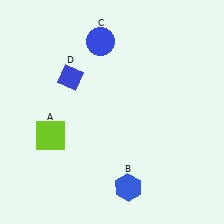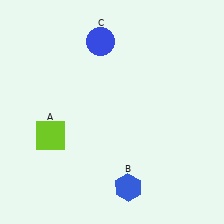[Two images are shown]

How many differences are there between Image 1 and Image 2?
There is 1 difference between the two images.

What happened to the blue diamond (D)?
The blue diamond (D) was removed in Image 2. It was in the top-left area of Image 1.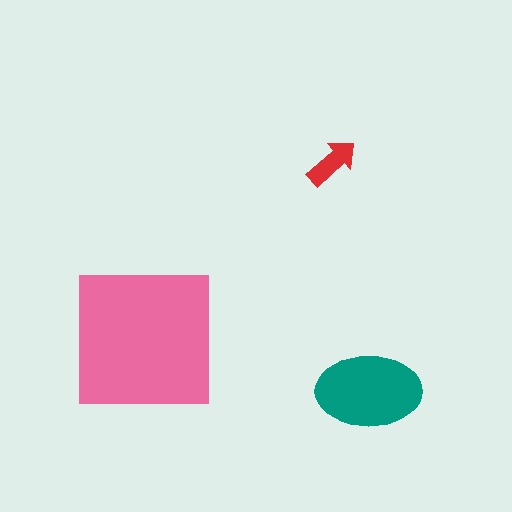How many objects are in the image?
There are 3 objects in the image.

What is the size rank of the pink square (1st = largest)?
1st.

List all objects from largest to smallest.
The pink square, the teal ellipse, the red arrow.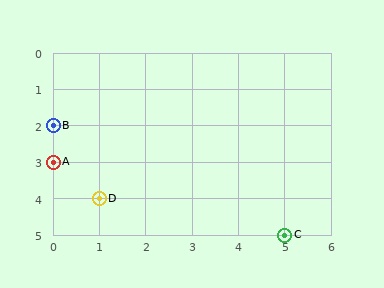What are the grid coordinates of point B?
Point B is at grid coordinates (0, 2).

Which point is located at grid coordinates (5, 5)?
Point C is at (5, 5).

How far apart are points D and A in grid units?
Points D and A are 1 column and 1 row apart (about 1.4 grid units diagonally).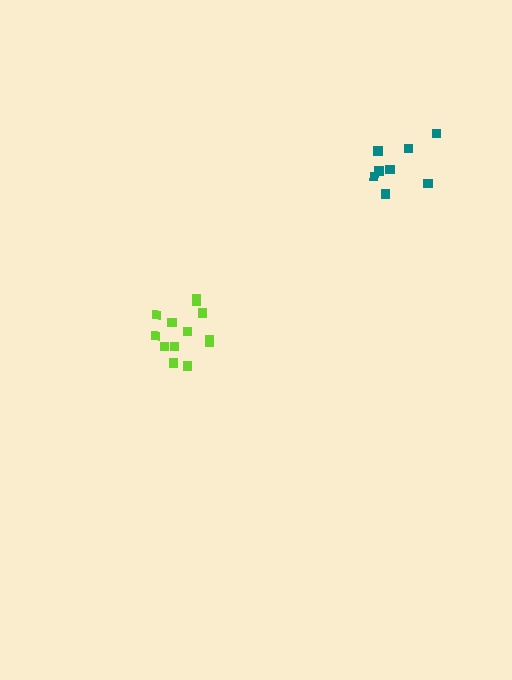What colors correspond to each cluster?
The clusters are colored: teal, lime.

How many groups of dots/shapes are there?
There are 2 groups.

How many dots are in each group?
Group 1: 8 dots, Group 2: 13 dots (21 total).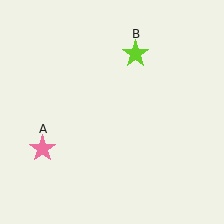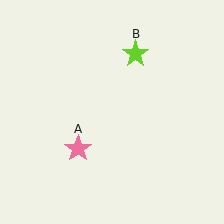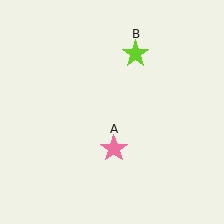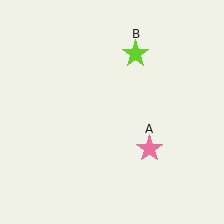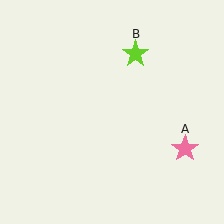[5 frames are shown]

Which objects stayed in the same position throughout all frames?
Lime star (object B) remained stationary.